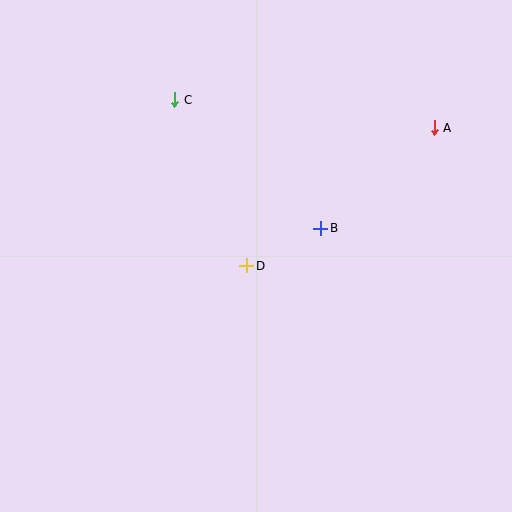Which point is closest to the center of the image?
Point D at (247, 266) is closest to the center.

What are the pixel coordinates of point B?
Point B is at (321, 228).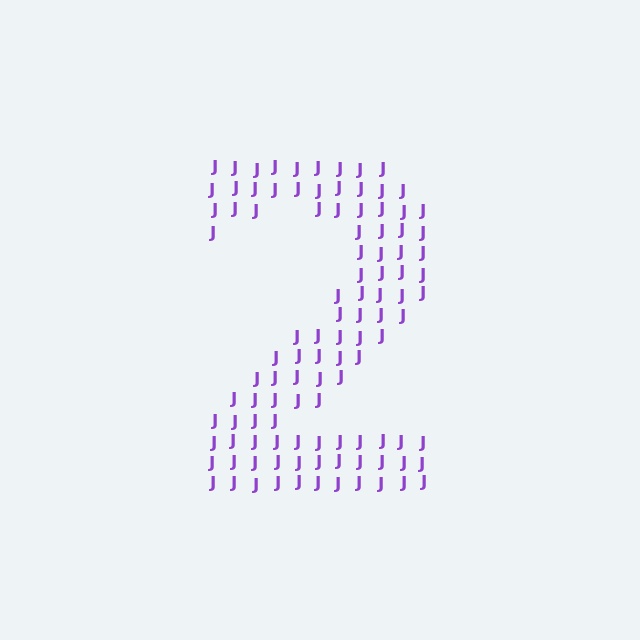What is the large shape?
The large shape is the digit 2.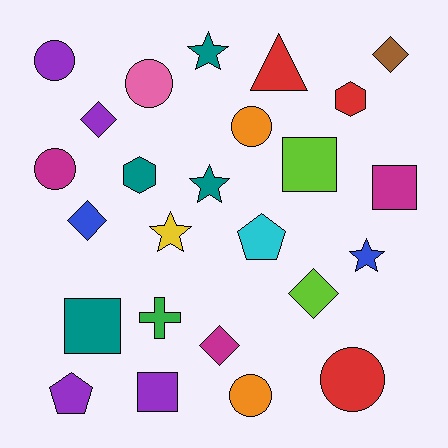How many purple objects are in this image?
There are 4 purple objects.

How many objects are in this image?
There are 25 objects.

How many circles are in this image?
There are 6 circles.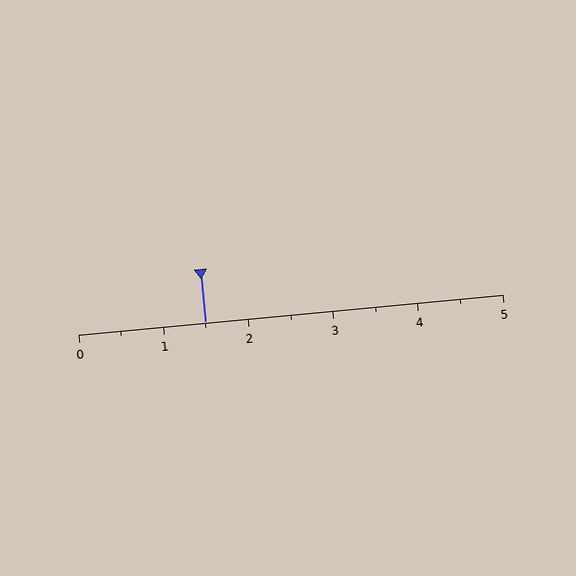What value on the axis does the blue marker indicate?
The marker indicates approximately 1.5.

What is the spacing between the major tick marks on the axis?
The major ticks are spaced 1 apart.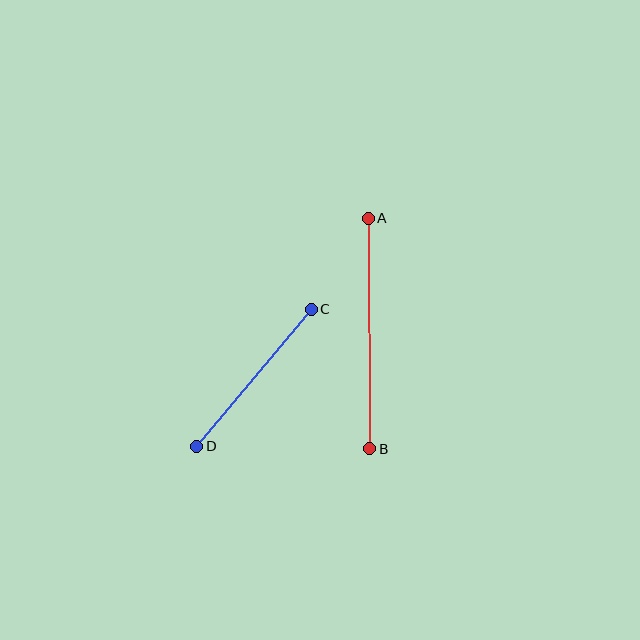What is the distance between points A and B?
The distance is approximately 231 pixels.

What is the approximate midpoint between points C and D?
The midpoint is at approximately (254, 378) pixels.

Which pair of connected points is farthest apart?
Points A and B are farthest apart.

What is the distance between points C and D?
The distance is approximately 178 pixels.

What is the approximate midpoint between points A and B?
The midpoint is at approximately (369, 334) pixels.